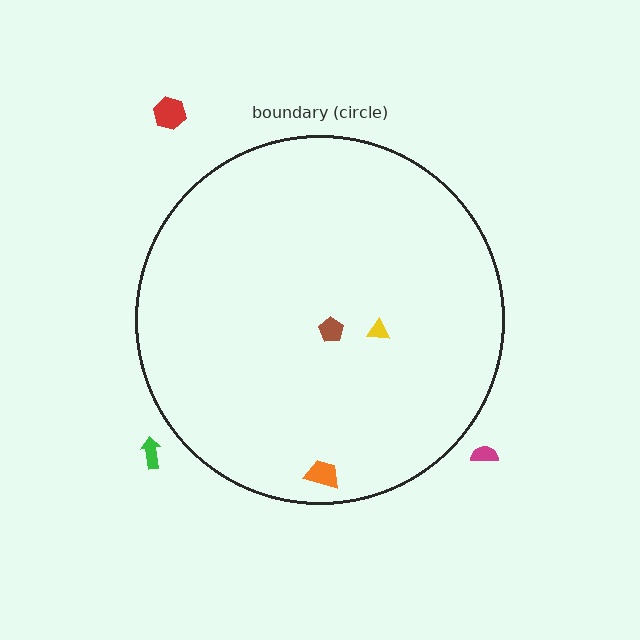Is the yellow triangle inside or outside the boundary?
Inside.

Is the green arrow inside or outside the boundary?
Outside.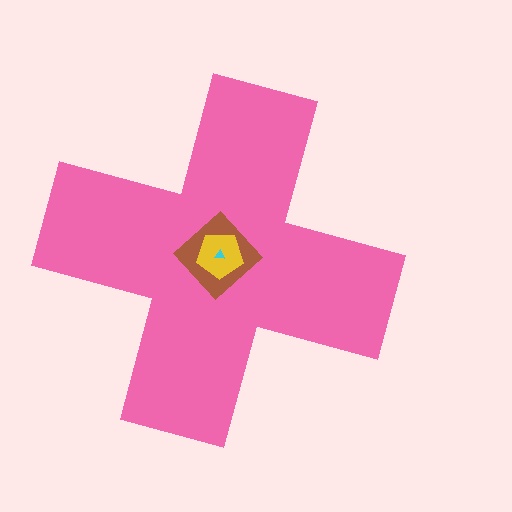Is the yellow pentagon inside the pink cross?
Yes.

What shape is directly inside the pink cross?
The brown diamond.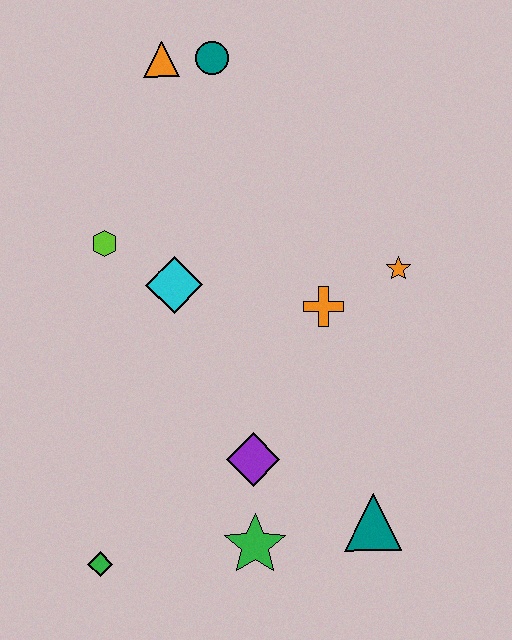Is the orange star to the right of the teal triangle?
Yes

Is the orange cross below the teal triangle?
No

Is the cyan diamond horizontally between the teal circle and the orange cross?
No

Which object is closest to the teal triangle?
The green star is closest to the teal triangle.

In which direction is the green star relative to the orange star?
The green star is below the orange star.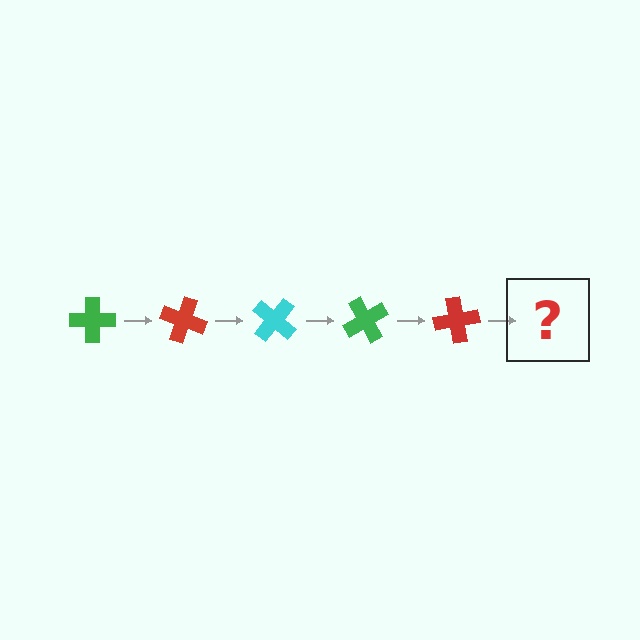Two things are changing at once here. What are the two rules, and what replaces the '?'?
The two rules are that it rotates 20 degrees each step and the color cycles through green, red, and cyan. The '?' should be a cyan cross, rotated 100 degrees from the start.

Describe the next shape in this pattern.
It should be a cyan cross, rotated 100 degrees from the start.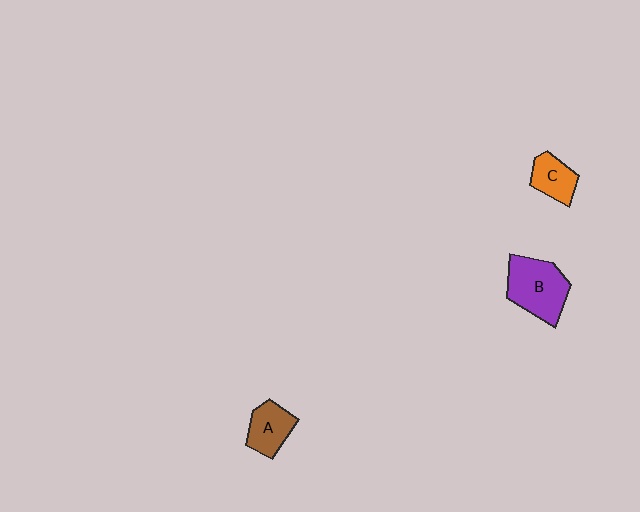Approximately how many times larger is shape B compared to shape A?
Approximately 1.6 times.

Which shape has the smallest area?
Shape C (orange).